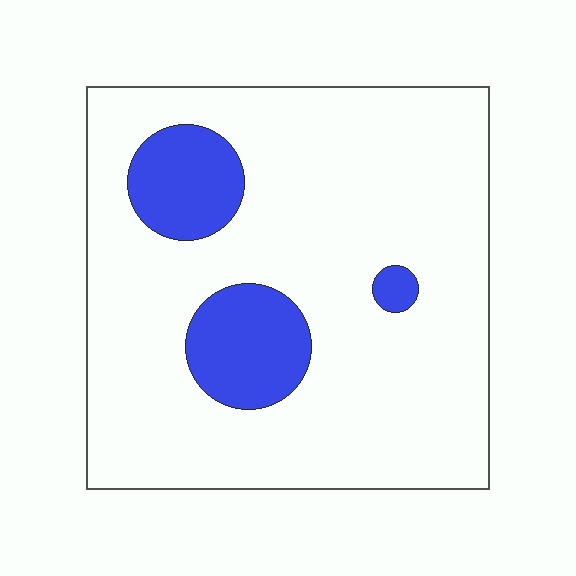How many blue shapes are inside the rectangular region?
3.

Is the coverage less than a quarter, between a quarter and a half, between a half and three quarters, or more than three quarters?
Less than a quarter.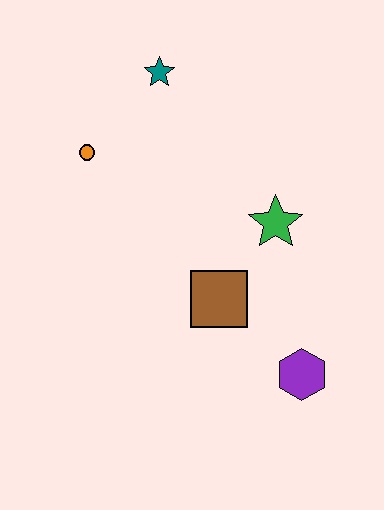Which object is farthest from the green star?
The orange circle is farthest from the green star.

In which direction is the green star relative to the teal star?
The green star is below the teal star.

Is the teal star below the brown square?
No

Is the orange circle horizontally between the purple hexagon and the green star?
No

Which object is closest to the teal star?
The orange circle is closest to the teal star.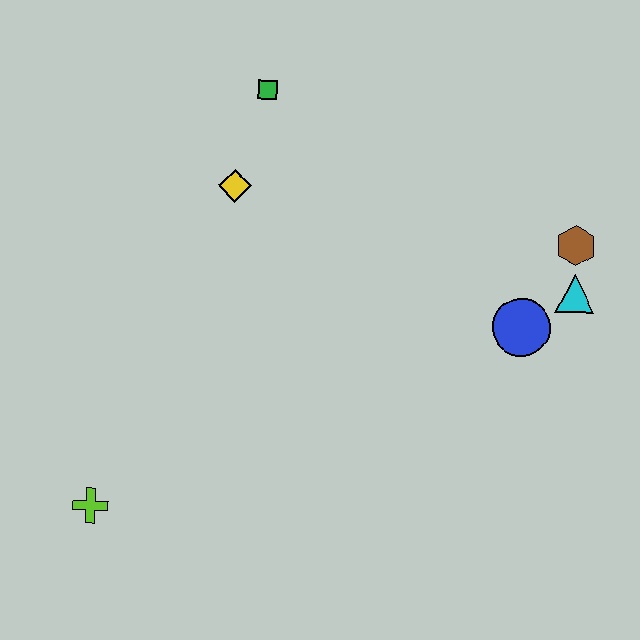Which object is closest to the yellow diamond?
The green square is closest to the yellow diamond.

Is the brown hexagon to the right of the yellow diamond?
Yes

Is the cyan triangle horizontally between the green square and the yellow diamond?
No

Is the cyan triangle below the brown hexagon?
Yes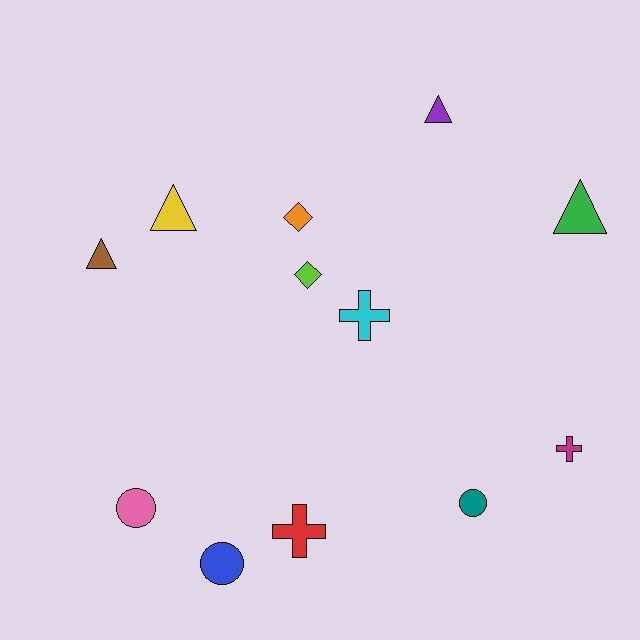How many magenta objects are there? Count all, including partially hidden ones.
There is 1 magenta object.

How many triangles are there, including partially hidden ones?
There are 4 triangles.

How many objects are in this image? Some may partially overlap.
There are 12 objects.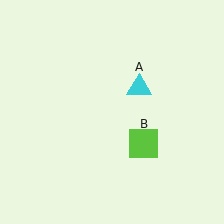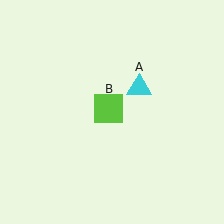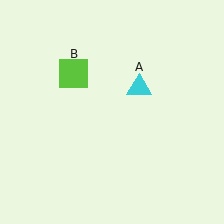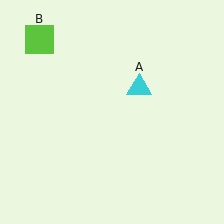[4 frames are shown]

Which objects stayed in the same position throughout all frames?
Cyan triangle (object A) remained stationary.